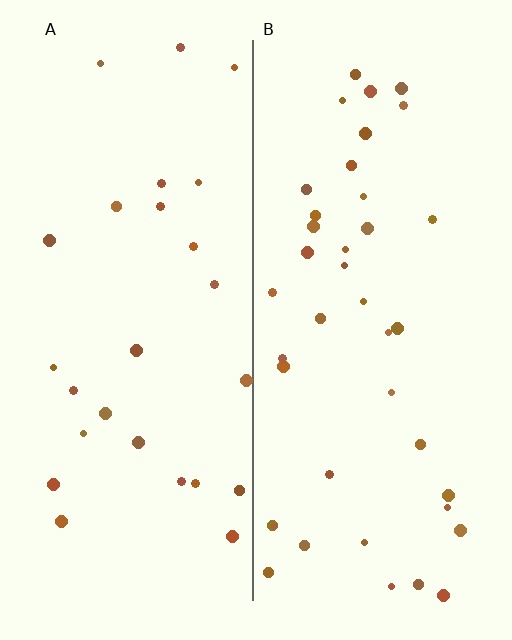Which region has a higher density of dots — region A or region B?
B (the right).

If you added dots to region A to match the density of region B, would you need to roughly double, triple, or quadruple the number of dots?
Approximately double.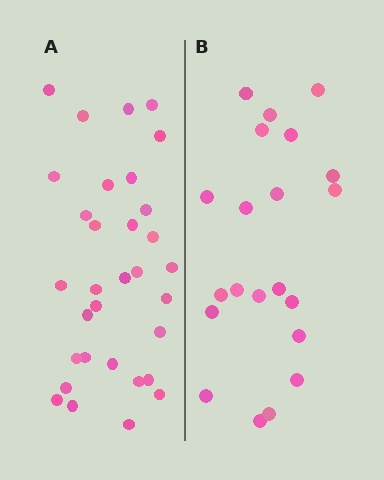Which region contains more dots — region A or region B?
Region A (the left region) has more dots.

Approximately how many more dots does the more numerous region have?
Region A has roughly 12 or so more dots than region B.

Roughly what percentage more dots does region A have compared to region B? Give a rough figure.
About 50% more.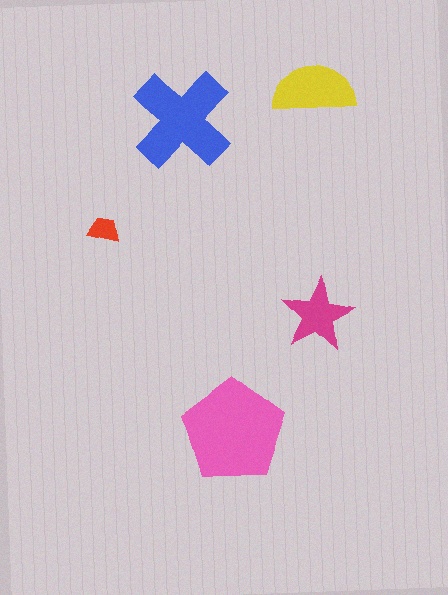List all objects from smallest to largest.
The red trapezoid, the magenta star, the yellow semicircle, the blue cross, the pink pentagon.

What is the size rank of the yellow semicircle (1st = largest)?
3rd.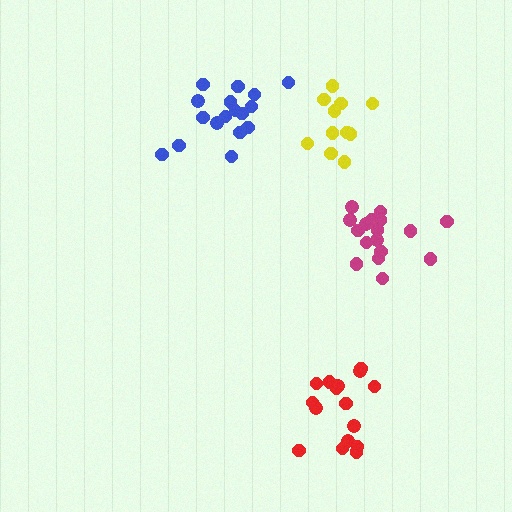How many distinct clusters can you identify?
There are 4 distinct clusters.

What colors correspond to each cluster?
The clusters are colored: red, magenta, yellow, blue.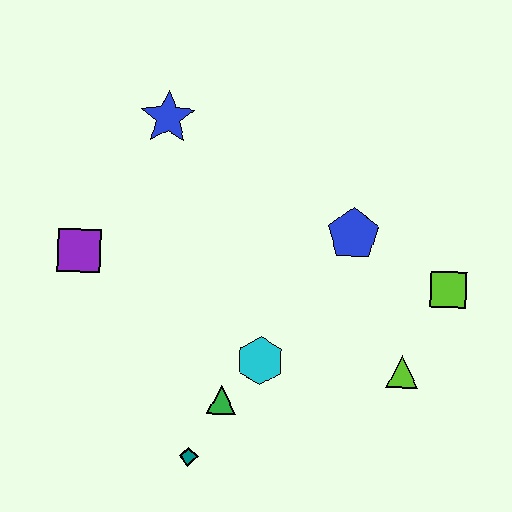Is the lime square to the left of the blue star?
No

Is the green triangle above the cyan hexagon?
No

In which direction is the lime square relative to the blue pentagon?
The lime square is to the right of the blue pentagon.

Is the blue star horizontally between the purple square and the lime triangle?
Yes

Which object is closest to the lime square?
The lime triangle is closest to the lime square.